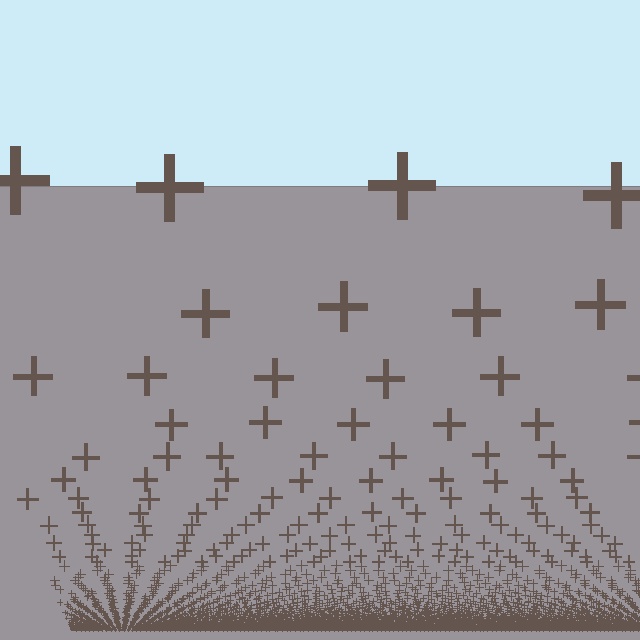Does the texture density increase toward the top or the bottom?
Density increases toward the bottom.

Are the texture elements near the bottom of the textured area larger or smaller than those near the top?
Smaller. The gradient is inverted — elements near the bottom are smaller and denser.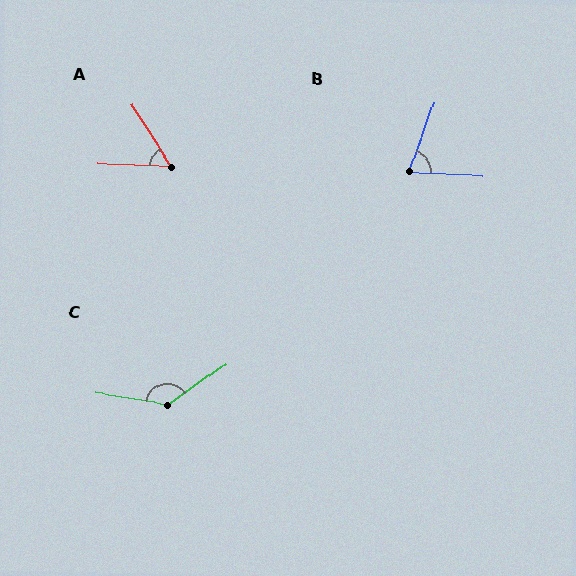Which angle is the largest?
C, at approximately 136 degrees.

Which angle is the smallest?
A, at approximately 56 degrees.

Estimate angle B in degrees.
Approximately 73 degrees.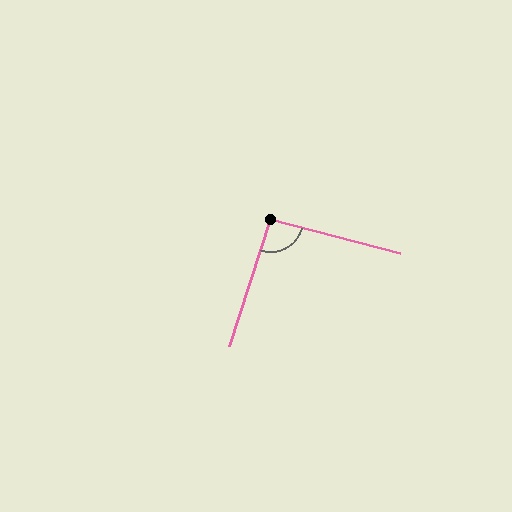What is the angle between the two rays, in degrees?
Approximately 93 degrees.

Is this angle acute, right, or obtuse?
It is approximately a right angle.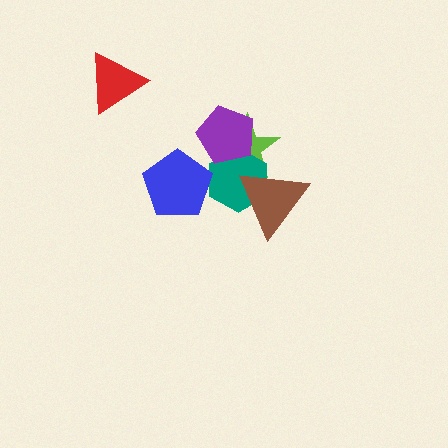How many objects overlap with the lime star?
3 objects overlap with the lime star.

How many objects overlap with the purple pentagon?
2 objects overlap with the purple pentagon.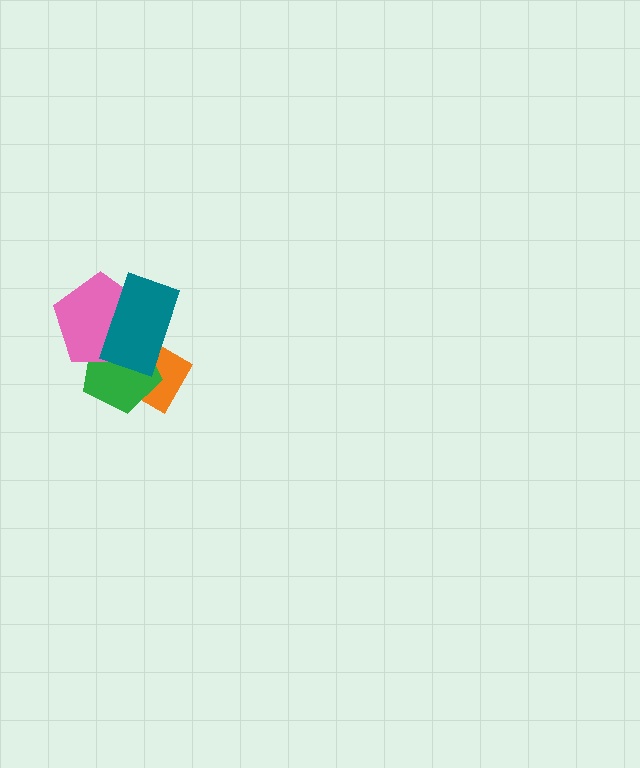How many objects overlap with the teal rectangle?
3 objects overlap with the teal rectangle.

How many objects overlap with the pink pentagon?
3 objects overlap with the pink pentagon.